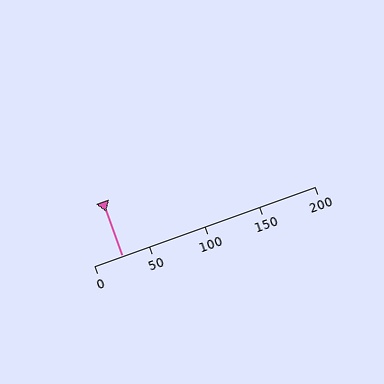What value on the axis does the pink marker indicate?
The marker indicates approximately 25.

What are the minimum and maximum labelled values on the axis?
The axis runs from 0 to 200.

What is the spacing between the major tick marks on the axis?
The major ticks are spaced 50 apart.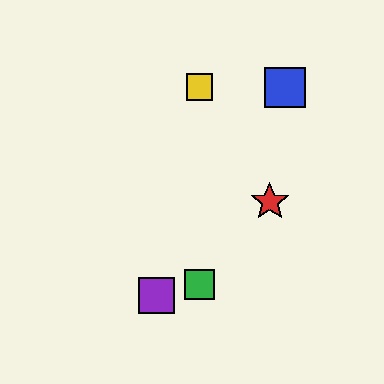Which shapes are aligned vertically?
The green square, the yellow square are aligned vertically.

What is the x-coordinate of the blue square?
The blue square is at x≈285.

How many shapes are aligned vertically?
2 shapes (the green square, the yellow square) are aligned vertically.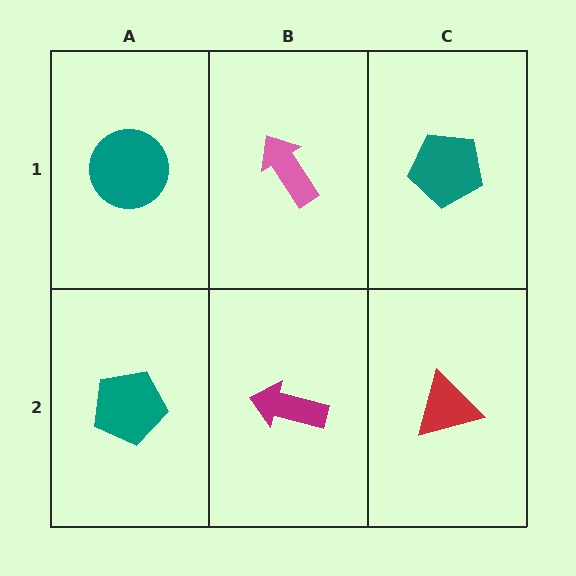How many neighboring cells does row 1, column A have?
2.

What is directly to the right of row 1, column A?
A pink arrow.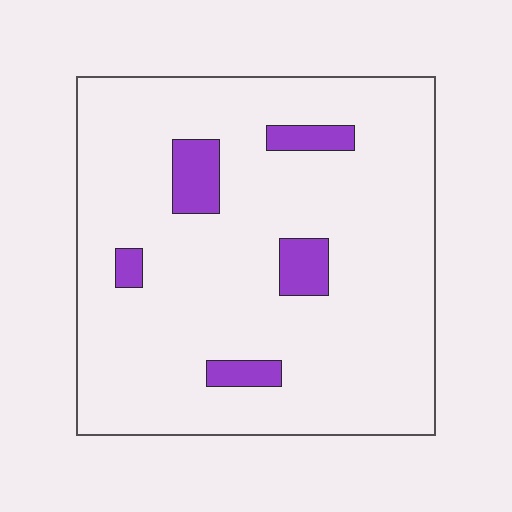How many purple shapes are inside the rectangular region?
5.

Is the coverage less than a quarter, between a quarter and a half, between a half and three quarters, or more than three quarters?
Less than a quarter.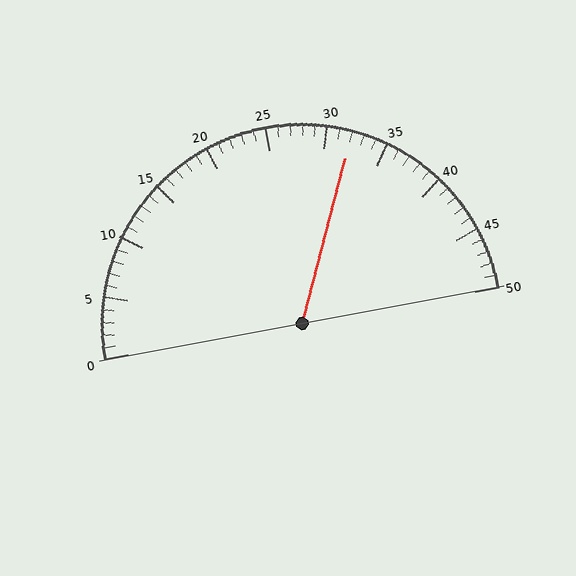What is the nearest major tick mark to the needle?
The nearest major tick mark is 30.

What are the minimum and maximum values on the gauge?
The gauge ranges from 0 to 50.